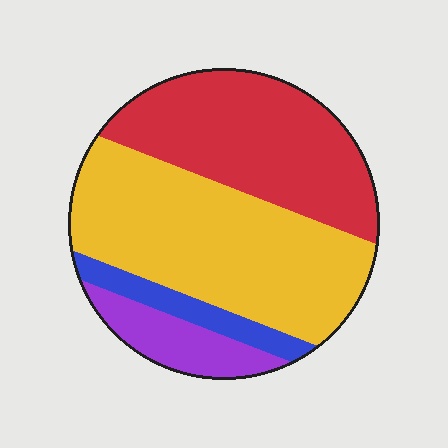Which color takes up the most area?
Yellow, at roughly 45%.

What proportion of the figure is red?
Red takes up between a third and a half of the figure.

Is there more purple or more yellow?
Yellow.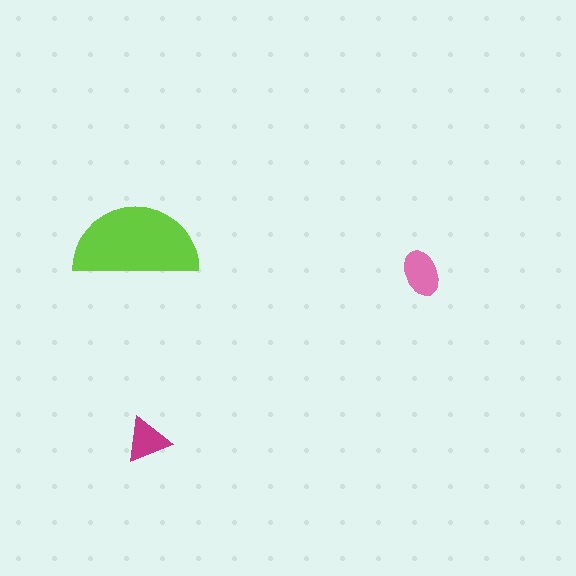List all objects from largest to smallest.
The lime semicircle, the pink ellipse, the magenta triangle.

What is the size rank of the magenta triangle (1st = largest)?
3rd.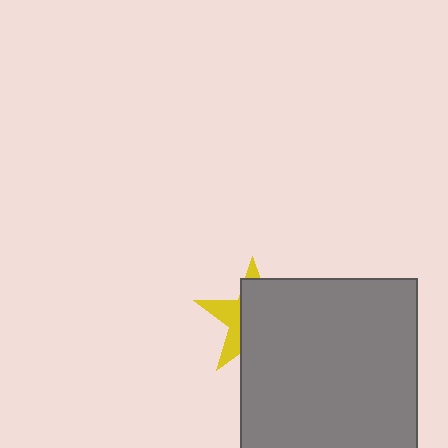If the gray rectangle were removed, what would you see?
You would see the complete yellow star.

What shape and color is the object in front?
The object in front is a gray rectangle.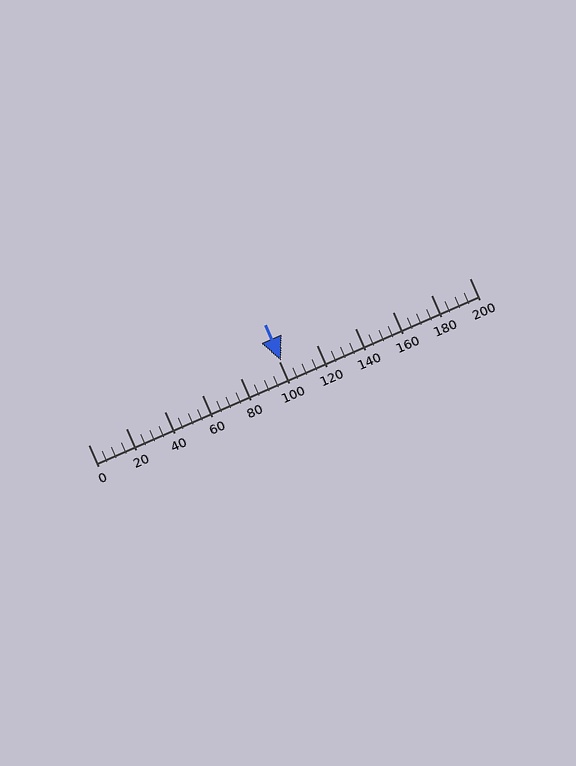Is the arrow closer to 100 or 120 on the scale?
The arrow is closer to 100.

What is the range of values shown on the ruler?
The ruler shows values from 0 to 200.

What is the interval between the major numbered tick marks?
The major tick marks are spaced 20 units apart.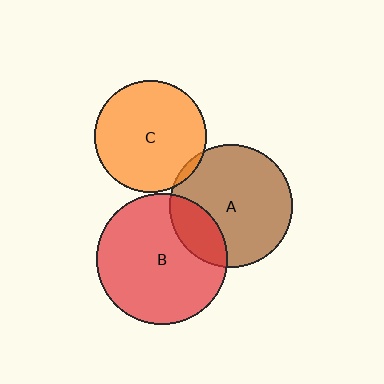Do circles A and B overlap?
Yes.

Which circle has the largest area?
Circle B (red).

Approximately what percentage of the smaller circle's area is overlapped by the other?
Approximately 20%.